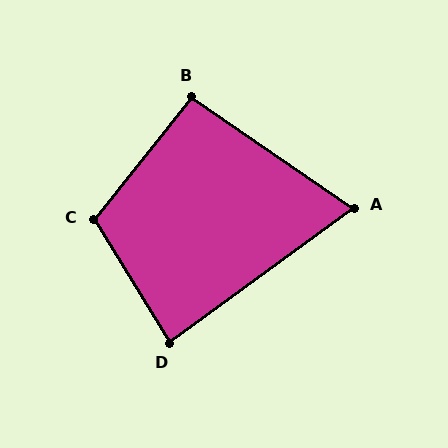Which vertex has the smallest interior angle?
A, at approximately 71 degrees.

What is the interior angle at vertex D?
Approximately 85 degrees (approximately right).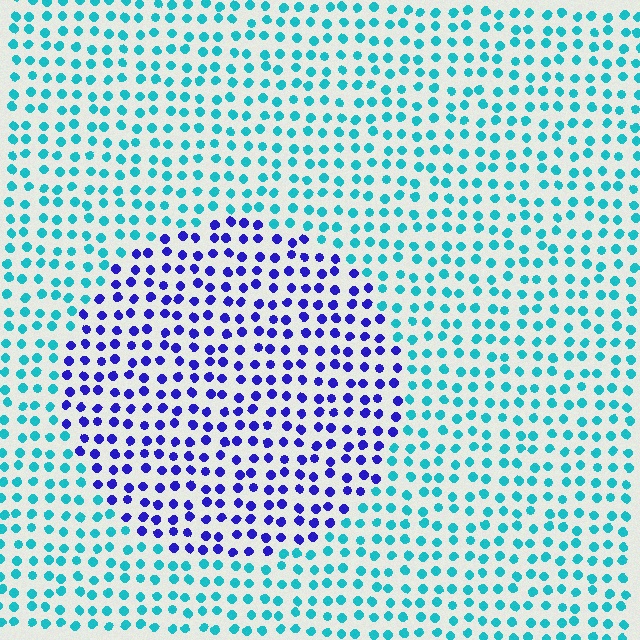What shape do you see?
I see a circle.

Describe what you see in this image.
The image is filled with small cyan elements in a uniform arrangement. A circle-shaped region is visible where the elements are tinted to a slightly different hue, forming a subtle color boundary.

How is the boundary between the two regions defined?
The boundary is defined purely by a slight shift in hue (about 62 degrees). Spacing, size, and orientation are identical on both sides.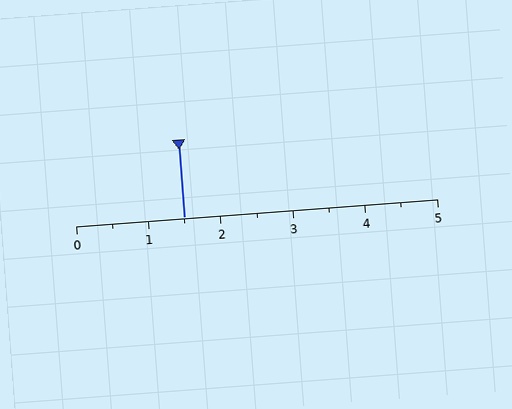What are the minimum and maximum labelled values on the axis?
The axis runs from 0 to 5.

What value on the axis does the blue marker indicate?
The marker indicates approximately 1.5.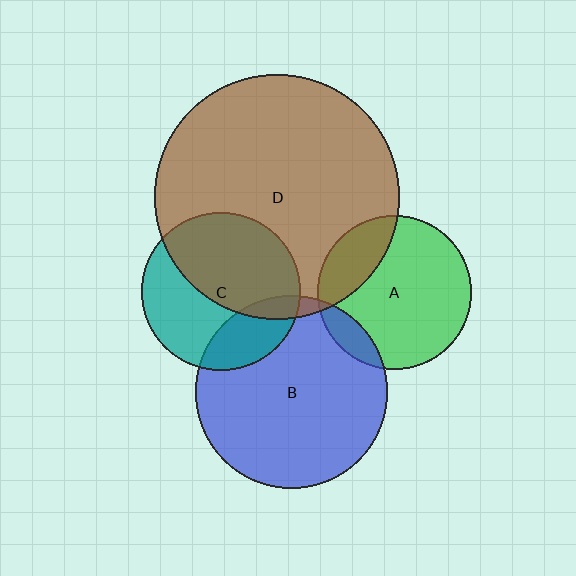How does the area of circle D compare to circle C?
Approximately 2.4 times.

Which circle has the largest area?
Circle D (brown).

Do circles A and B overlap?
Yes.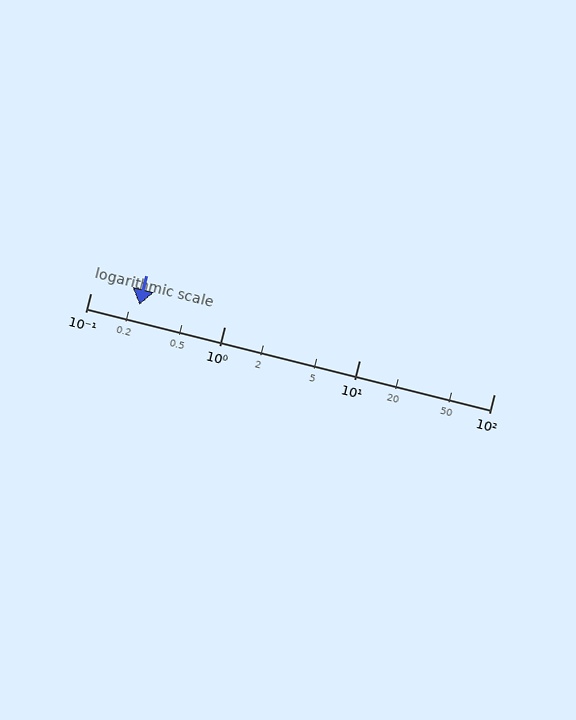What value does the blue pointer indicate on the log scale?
The pointer indicates approximately 0.23.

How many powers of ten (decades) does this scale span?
The scale spans 3 decades, from 0.1 to 100.